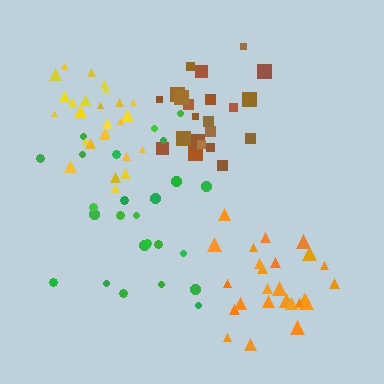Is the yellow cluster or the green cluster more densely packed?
Yellow.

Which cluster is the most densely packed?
Brown.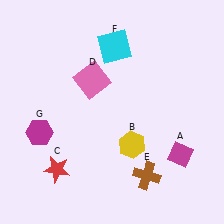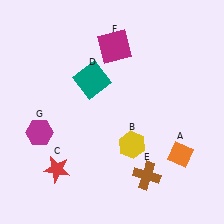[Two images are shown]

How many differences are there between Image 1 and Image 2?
There are 3 differences between the two images.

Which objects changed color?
A changed from magenta to orange. D changed from pink to teal. F changed from cyan to magenta.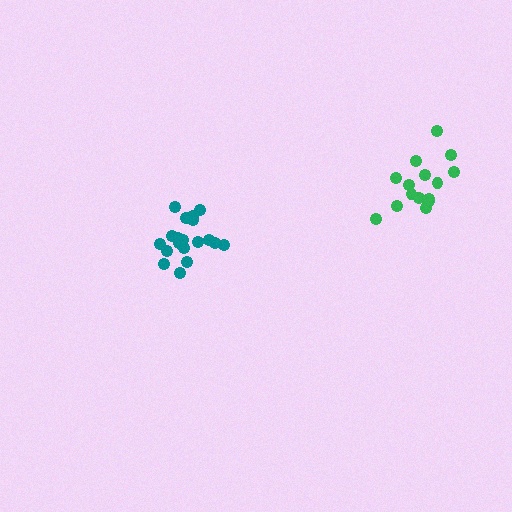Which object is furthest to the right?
The green cluster is rightmost.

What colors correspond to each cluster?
The clusters are colored: green, teal.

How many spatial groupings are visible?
There are 2 spatial groupings.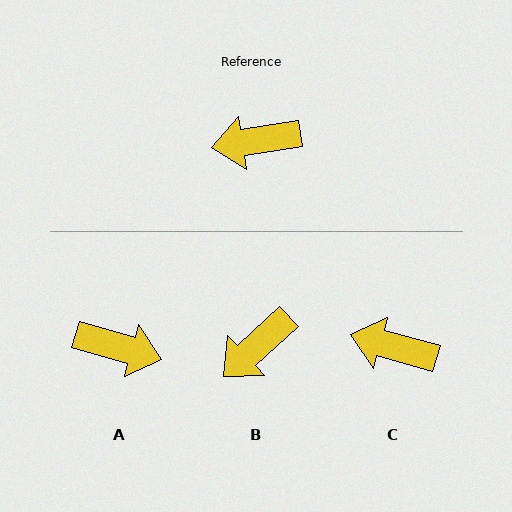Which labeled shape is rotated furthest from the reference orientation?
A, about 155 degrees away.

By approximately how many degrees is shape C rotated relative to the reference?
Approximately 25 degrees clockwise.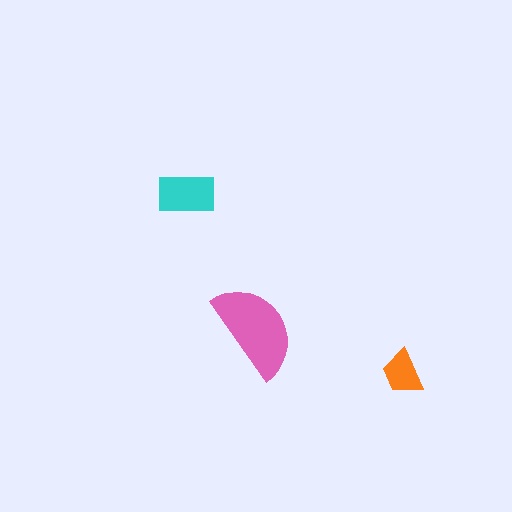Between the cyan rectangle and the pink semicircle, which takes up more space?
The pink semicircle.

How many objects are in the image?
There are 3 objects in the image.